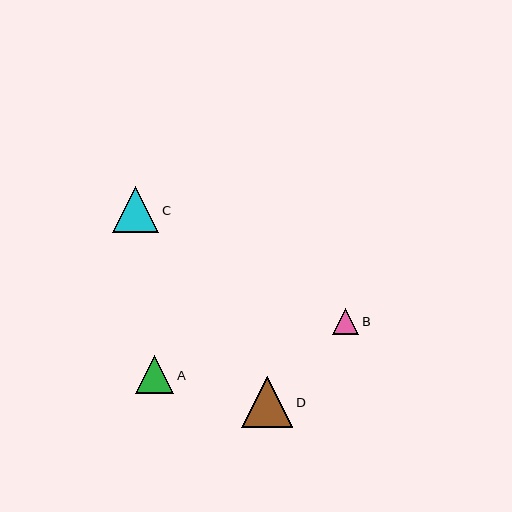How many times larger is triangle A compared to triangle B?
Triangle A is approximately 1.5 times the size of triangle B.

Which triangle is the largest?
Triangle D is the largest with a size of approximately 51 pixels.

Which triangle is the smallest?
Triangle B is the smallest with a size of approximately 26 pixels.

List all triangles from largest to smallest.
From largest to smallest: D, C, A, B.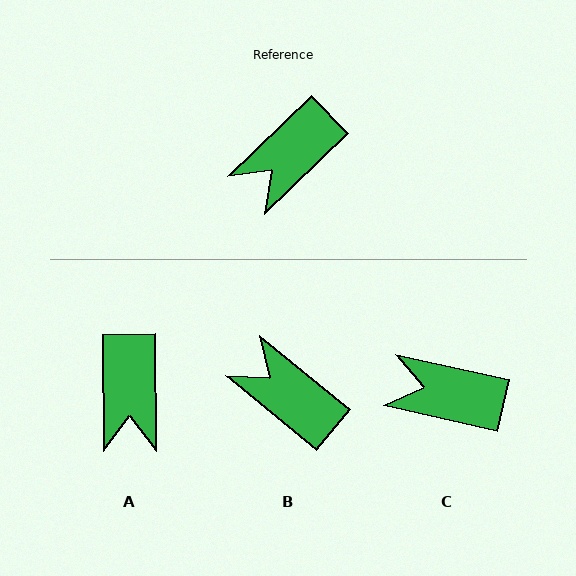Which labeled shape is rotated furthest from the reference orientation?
B, about 83 degrees away.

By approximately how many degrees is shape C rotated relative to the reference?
Approximately 57 degrees clockwise.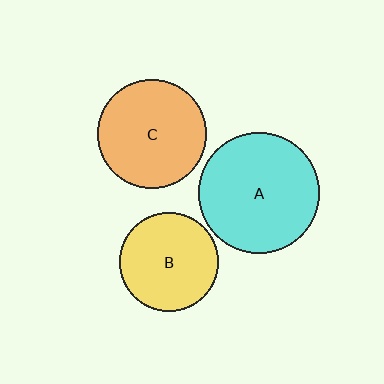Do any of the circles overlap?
No, none of the circles overlap.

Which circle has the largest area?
Circle A (cyan).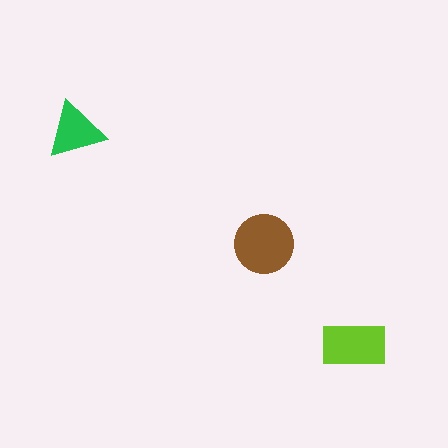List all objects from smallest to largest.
The green triangle, the lime rectangle, the brown circle.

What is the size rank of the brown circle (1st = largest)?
1st.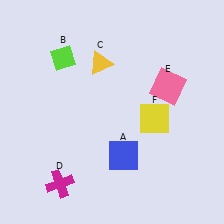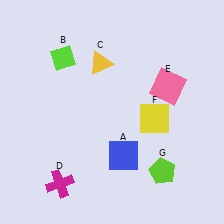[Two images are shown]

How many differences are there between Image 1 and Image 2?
There is 1 difference between the two images.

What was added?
A lime pentagon (G) was added in Image 2.